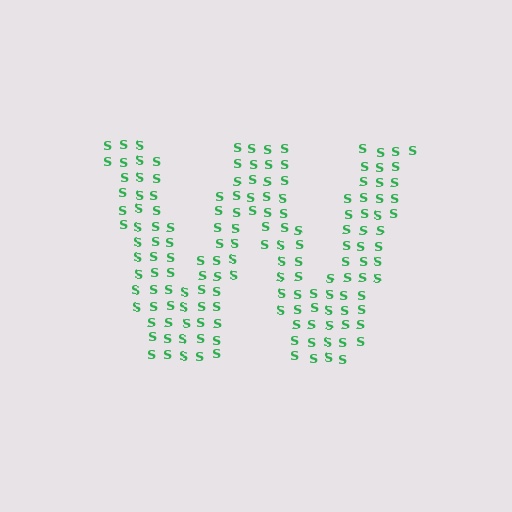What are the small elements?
The small elements are letter S's.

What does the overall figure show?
The overall figure shows the letter W.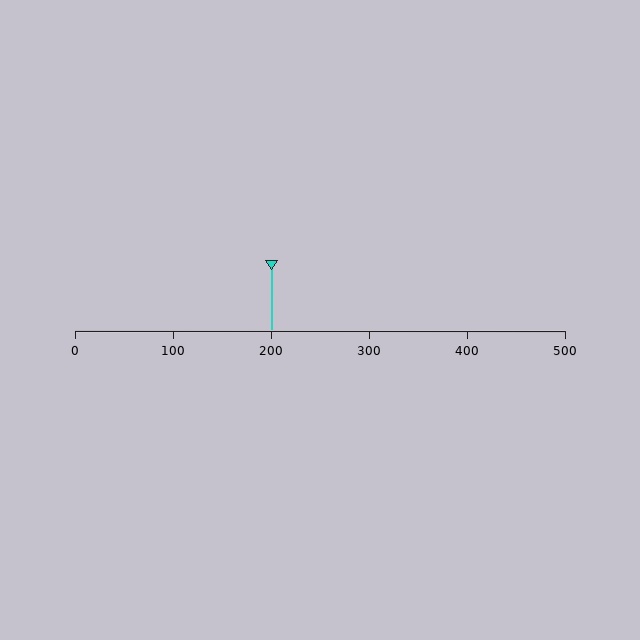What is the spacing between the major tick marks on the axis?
The major ticks are spaced 100 apart.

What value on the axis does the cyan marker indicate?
The marker indicates approximately 200.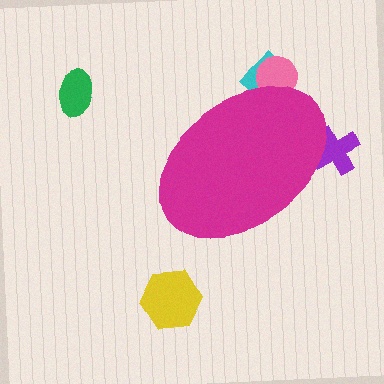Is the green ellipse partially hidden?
No, the green ellipse is fully visible.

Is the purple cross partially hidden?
Yes, the purple cross is partially hidden behind the magenta ellipse.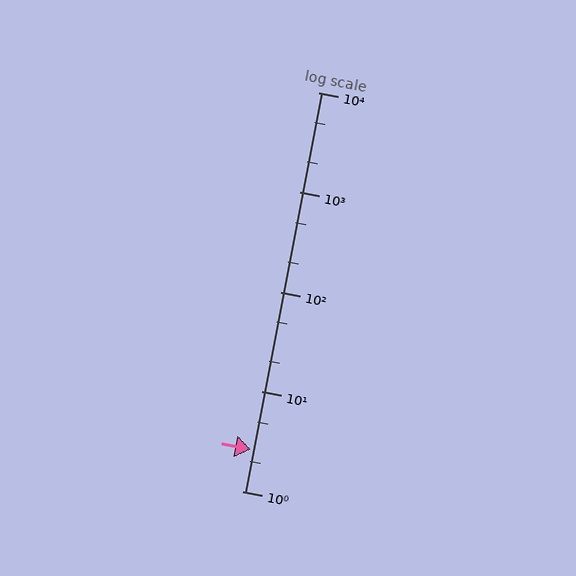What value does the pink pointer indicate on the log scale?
The pointer indicates approximately 2.6.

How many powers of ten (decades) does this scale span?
The scale spans 4 decades, from 1 to 10000.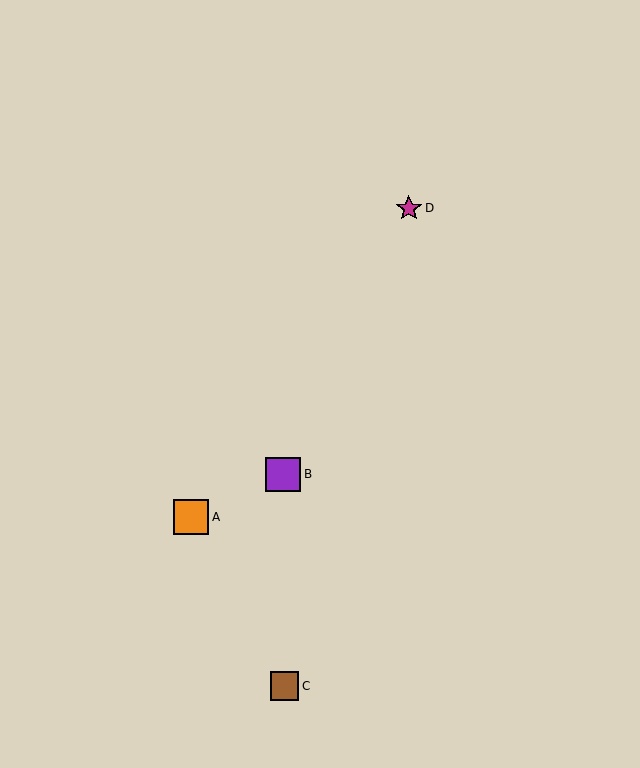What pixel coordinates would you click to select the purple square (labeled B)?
Click at (283, 474) to select the purple square B.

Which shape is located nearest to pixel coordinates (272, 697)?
The brown square (labeled C) at (285, 686) is nearest to that location.